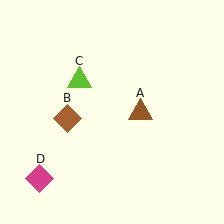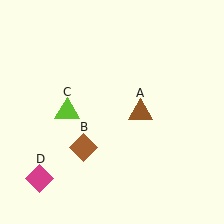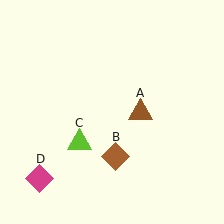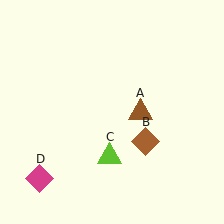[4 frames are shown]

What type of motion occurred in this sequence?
The brown diamond (object B), lime triangle (object C) rotated counterclockwise around the center of the scene.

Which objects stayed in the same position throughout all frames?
Brown triangle (object A) and magenta diamond (object D) remained stationary.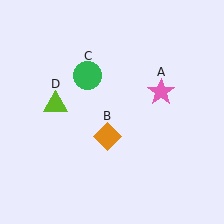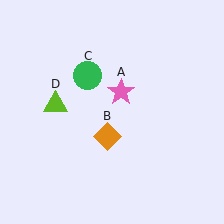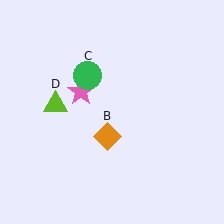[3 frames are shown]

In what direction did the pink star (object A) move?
The pink star (object A) moved left.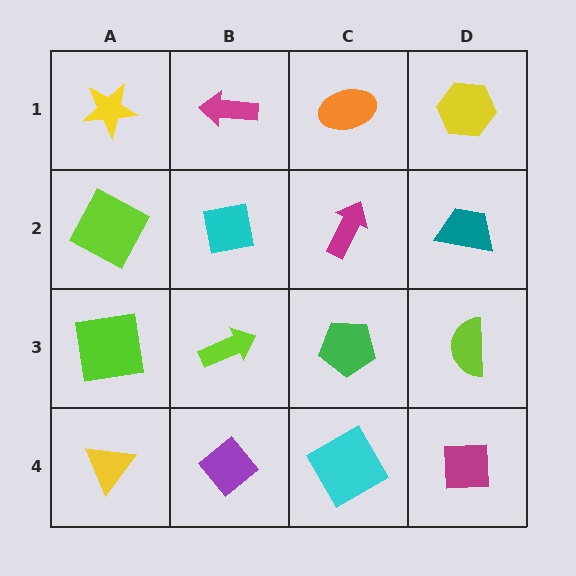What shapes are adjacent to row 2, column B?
A magenta arrow (row 1, column B), a lime arrow (row 3, column B), a lime square (row 2, column A), a magenta arrow (row 2, column C).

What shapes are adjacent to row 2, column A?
A yellow star (row 1, column A), a lime square (row 3, column A), a cyan square (row 2, column B).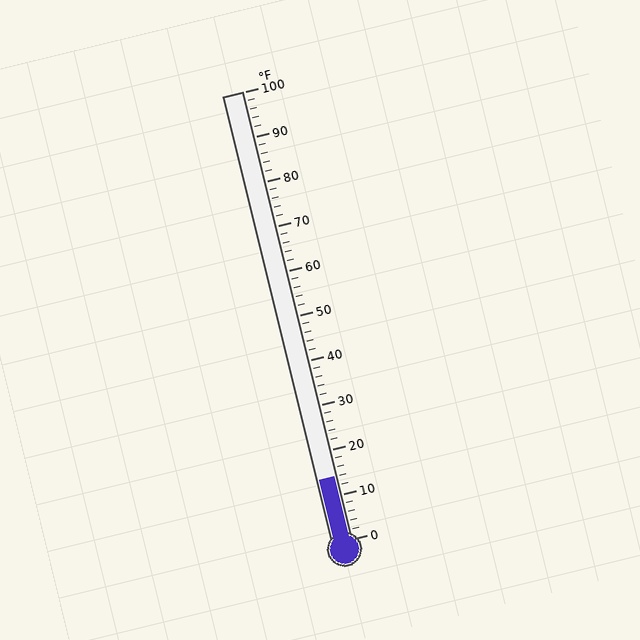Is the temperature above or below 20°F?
The temperature is below 20°F.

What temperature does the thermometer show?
The thermometer shows approximately 14°F.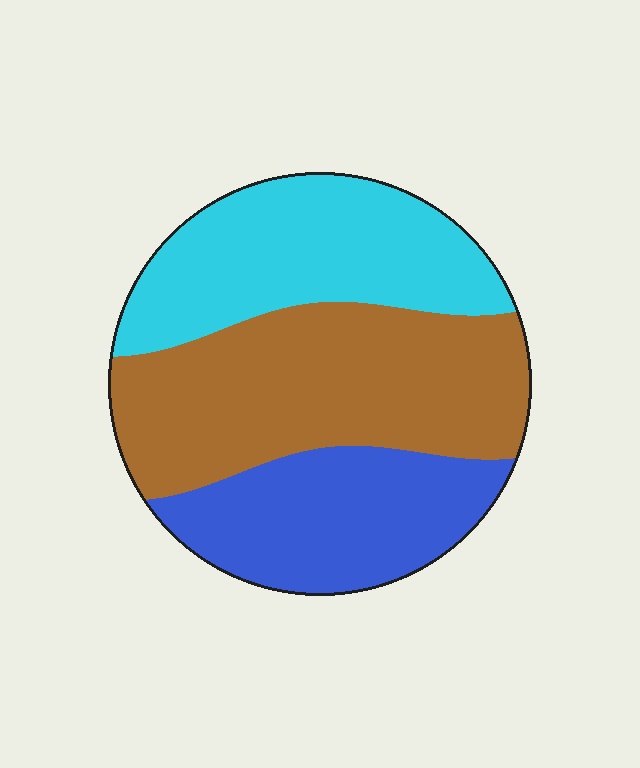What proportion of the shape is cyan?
Cyan takes up about one third (1/3) of the shape.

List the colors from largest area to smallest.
From largest to smallest: brown, cyan, blue.